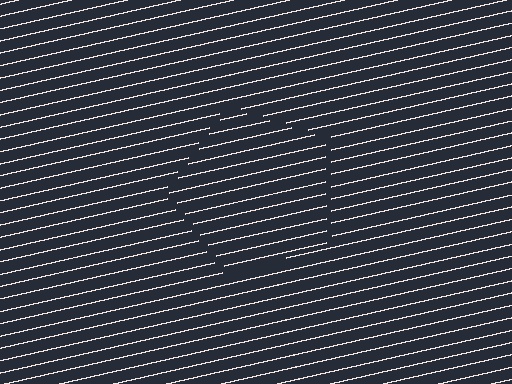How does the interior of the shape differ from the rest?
The interior of the shape contains the same grating, shifted by half a period — the contour is defined by the phase discontinuity where line-ends from the inner and outer gratings abut.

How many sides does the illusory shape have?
5 sides — the line-ends trace a pentagon.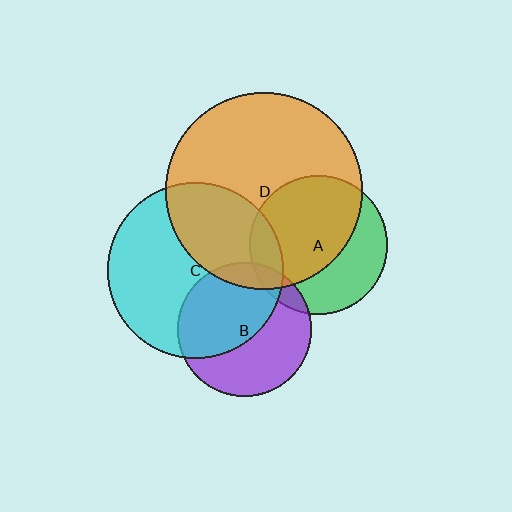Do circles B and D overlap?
Yes.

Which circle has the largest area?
Circle D (orange).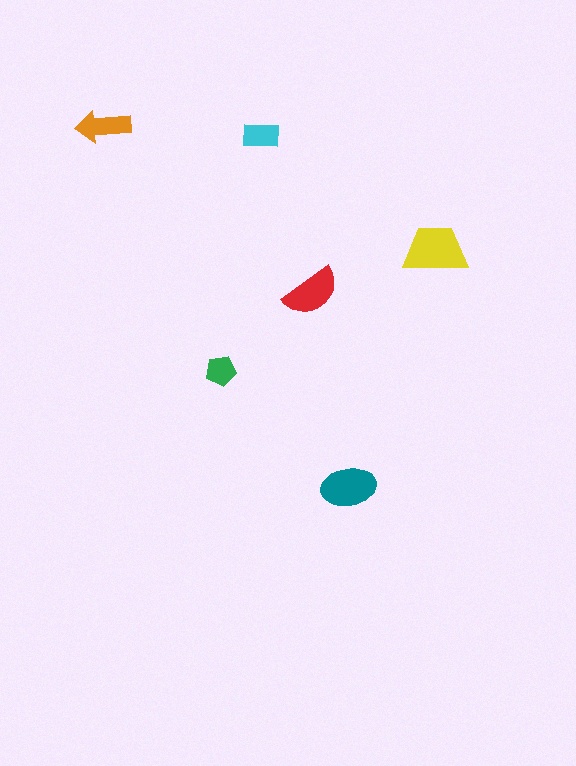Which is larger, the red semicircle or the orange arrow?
The red semicircle.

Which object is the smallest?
The green pentagon.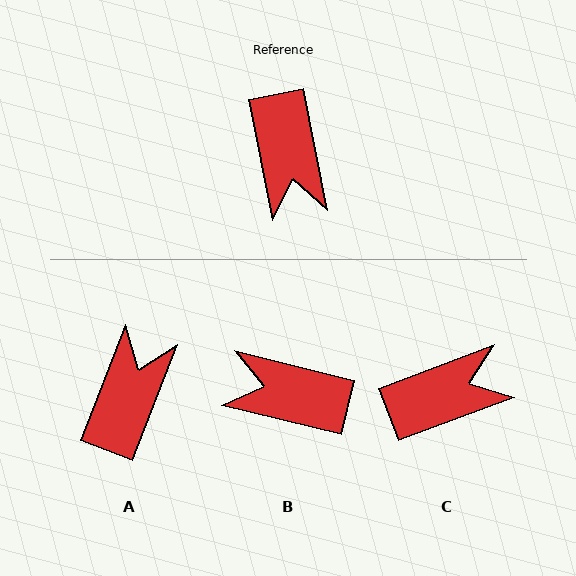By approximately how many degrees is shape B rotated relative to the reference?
Approximately 115 degrees clockwise.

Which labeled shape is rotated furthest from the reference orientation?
A, about 148 degrees away.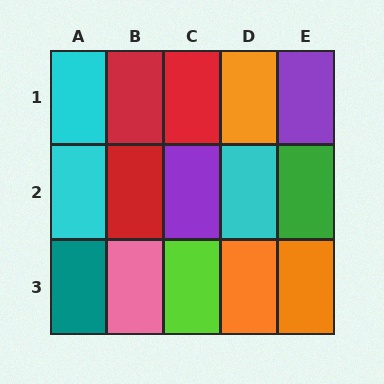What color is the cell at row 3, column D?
Orange.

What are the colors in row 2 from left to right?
Cyan, red, purple, cyan, green.